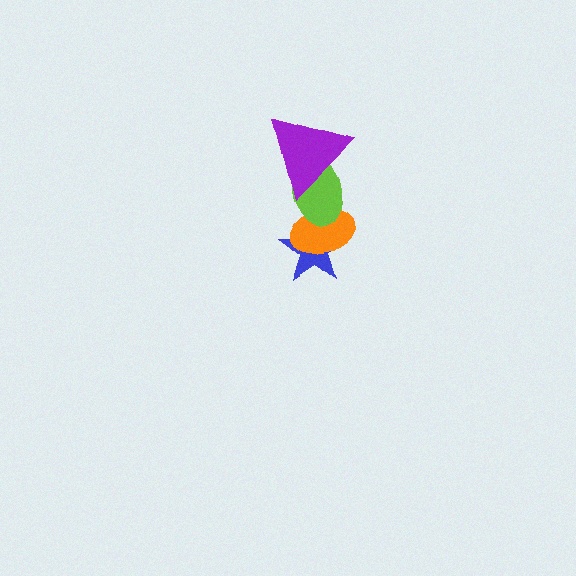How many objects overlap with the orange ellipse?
2 objects overlap with the orange ellipse.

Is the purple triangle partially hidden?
No, no other shape covers it.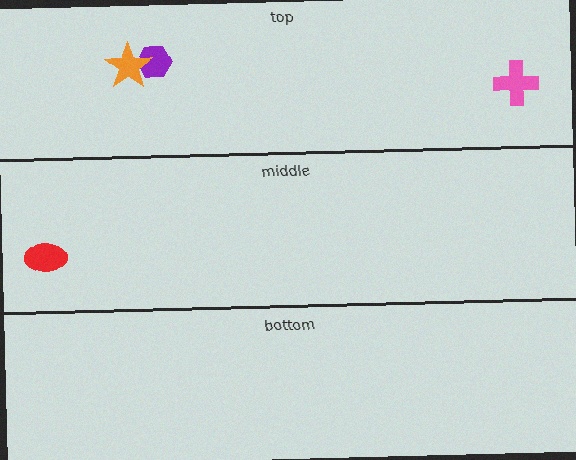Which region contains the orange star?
The top region.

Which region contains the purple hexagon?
The top region.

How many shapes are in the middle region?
1.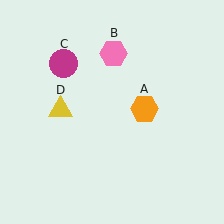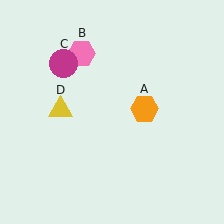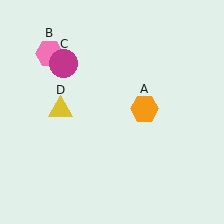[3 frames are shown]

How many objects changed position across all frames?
1 object changed position: pink hexagon (object B).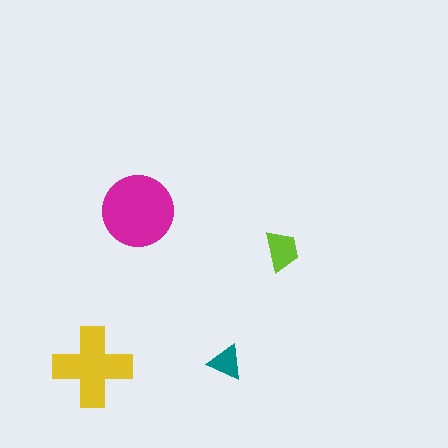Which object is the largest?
The magenta circle.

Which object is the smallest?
The teal triangle.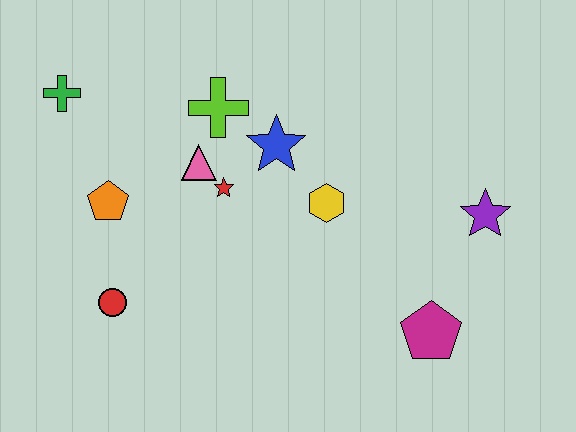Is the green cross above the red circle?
Yes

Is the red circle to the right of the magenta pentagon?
No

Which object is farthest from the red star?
The purple star is farthest from the red star.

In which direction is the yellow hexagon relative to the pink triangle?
The yellow hexagon is to the right of the pink triangle.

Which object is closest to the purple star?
The magenta pentagon is closest to the purple star.